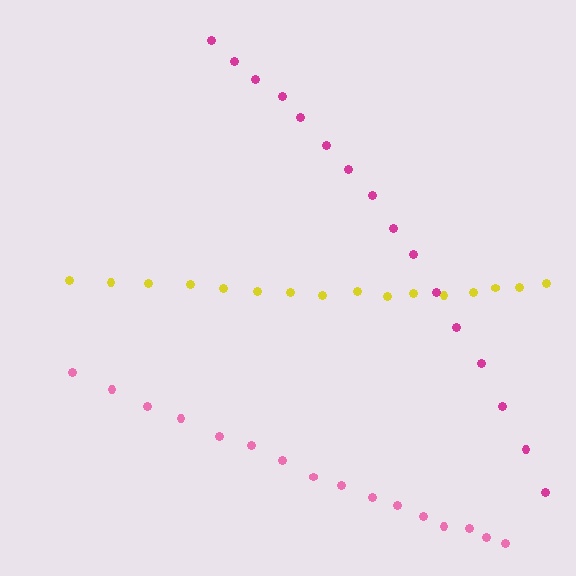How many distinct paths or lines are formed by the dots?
There are 3 distinct paths.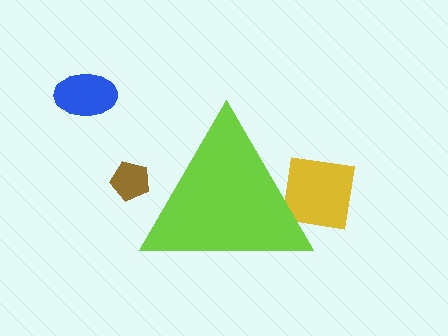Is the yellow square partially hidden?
Yes, the yellow square is partially hidden behind the lime triangle.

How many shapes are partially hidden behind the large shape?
2 shapes are partially hidden.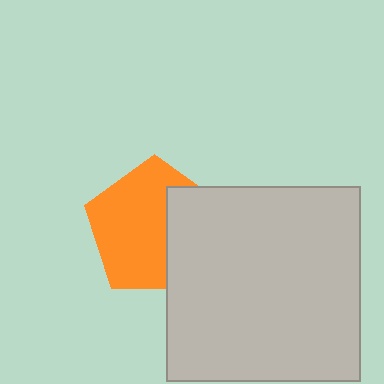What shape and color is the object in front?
The object in front is a light gray square.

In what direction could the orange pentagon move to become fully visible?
The orange pentagon could move left. That would shift it out from behind the light gray square entirely.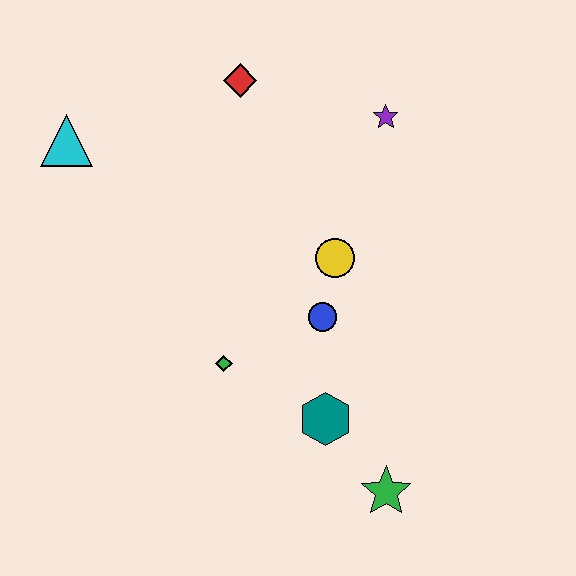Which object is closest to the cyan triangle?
The red diamond is closest to the cyan triangle.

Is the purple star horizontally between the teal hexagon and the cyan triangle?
No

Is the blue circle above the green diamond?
Yes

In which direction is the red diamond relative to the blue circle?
The red diamond is above the blue circle.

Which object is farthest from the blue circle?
The cyan triangle is farthest from the blue circle.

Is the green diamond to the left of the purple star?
Yes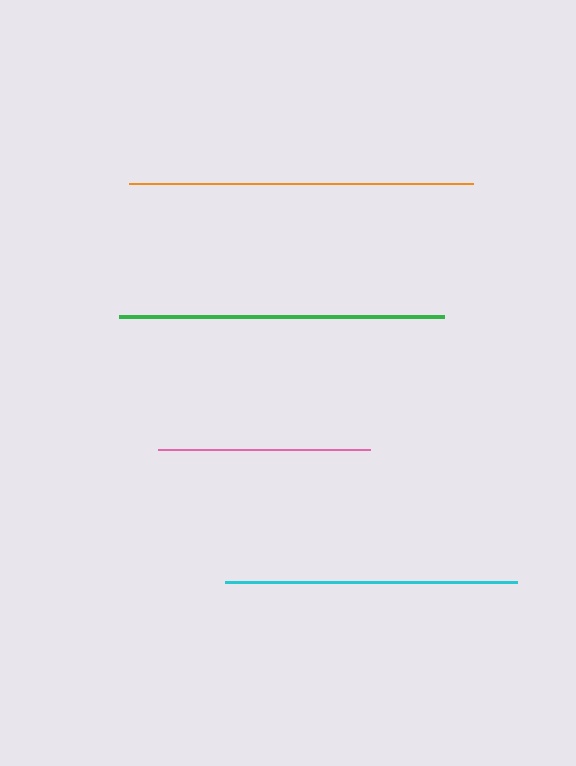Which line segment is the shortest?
The pink line is the shortest at approximately 212 pixels.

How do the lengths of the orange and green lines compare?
The orange and green lines are approximately the same length.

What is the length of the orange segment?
The orange segment is approximately 344 pixels long.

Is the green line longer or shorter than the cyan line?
The green line is longer than the cyan line.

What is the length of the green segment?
The green segment is approximately 325 pixels long.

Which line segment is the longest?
The orange line is the longest at approximately 344 pixels.